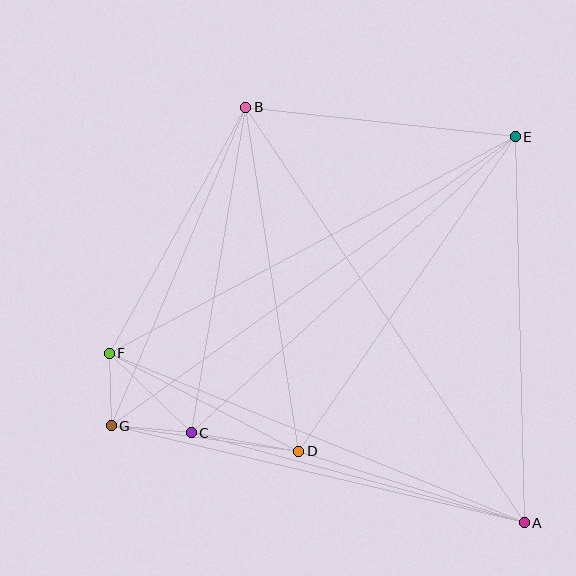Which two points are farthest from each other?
Points A and B are farthest from each other.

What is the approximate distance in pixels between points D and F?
The distance between D and F is approximately 213 pixels.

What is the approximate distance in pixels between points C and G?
The distance between C and G is approximately 80 pixels.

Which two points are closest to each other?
Points F and G are closest to each other.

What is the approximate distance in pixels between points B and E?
The distance between B and E is approximately 271 pixels.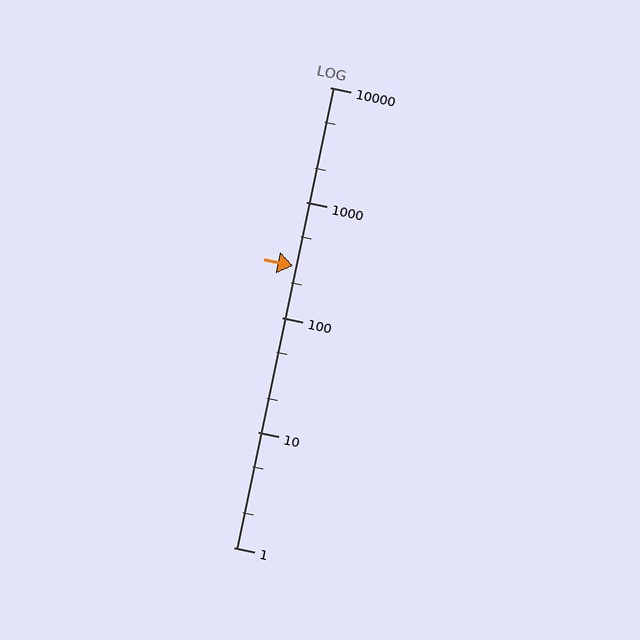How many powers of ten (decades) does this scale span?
The scale spans 4 decades, from 1 to 10000.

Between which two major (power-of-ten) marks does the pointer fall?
The pointer is between 100 and 1000.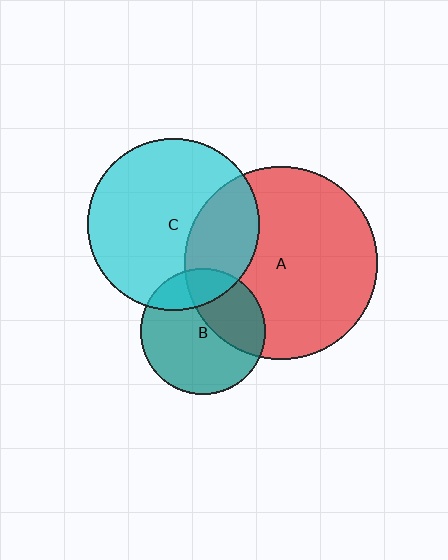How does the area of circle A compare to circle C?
Approximately 1.3 times.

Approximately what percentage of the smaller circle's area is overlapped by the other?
Approximately 35%.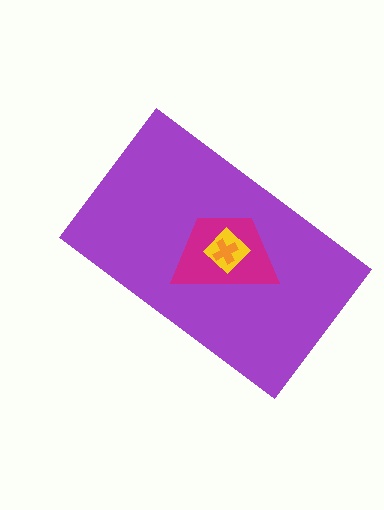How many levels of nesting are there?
4.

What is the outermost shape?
The purple rectangle.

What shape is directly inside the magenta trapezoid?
The yellow diamond.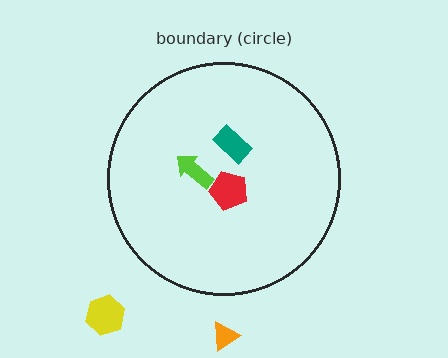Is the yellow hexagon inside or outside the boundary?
Outside.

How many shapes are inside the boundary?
3 inside, 2 outside.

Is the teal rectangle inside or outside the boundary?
Inside.